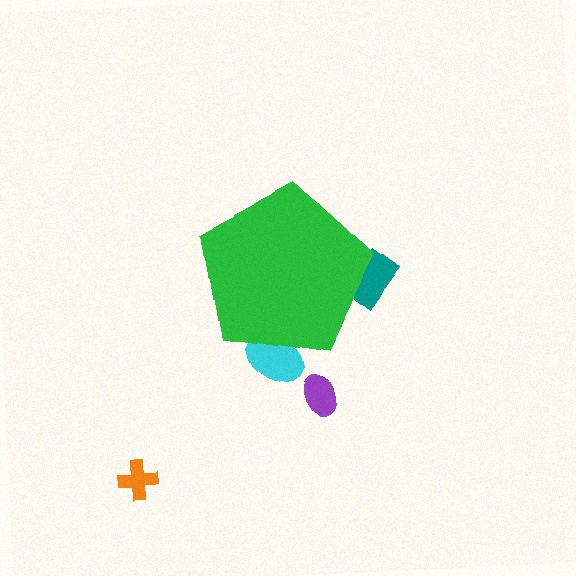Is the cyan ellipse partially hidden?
Yes, the cyan ellipse is partially hidden behind the green pentagon.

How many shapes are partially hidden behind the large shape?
2 shapes are partially hidden.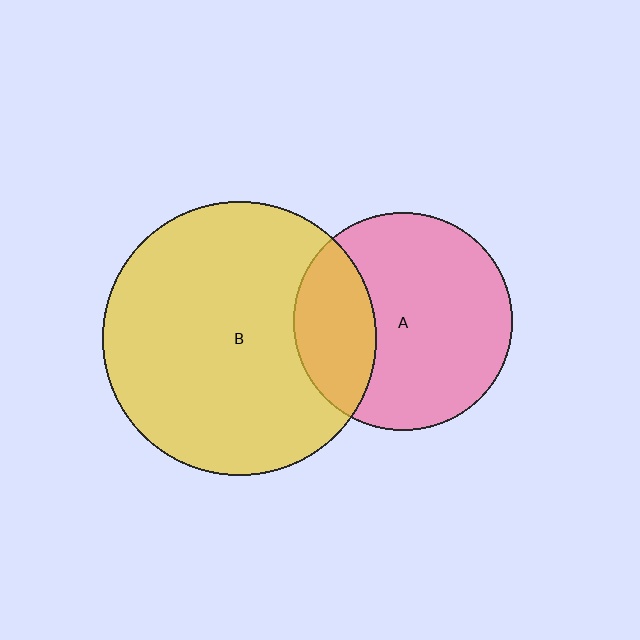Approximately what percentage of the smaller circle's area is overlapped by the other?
Approximately 25%.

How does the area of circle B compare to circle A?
Approximately 1.6 times.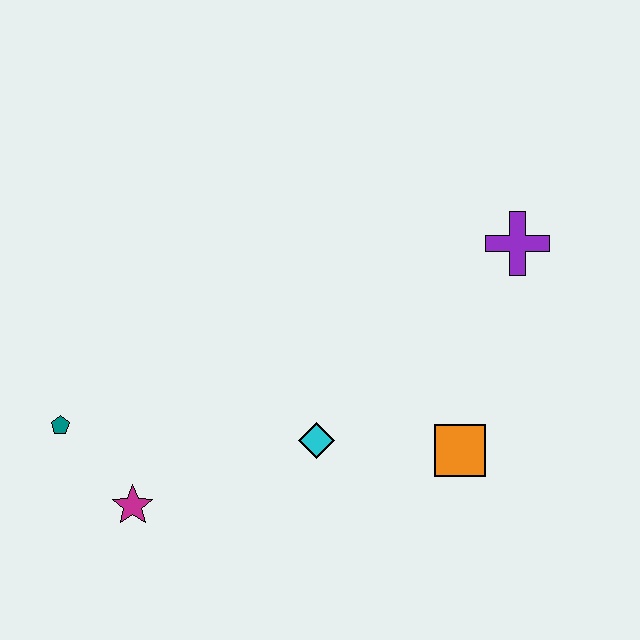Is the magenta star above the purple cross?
No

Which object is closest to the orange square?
The cyan diamond is closest to the orange square.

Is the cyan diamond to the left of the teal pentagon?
No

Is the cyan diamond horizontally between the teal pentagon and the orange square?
Yes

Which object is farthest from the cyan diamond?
The purple cross is farthest from the cyan diamond.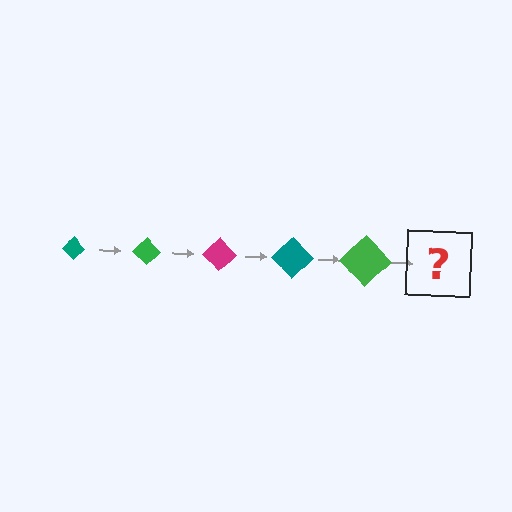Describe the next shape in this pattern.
It should be a magenta diamond, larger than the previous one.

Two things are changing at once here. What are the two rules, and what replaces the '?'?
The two rules are that the diamond grows larger each step and the color cycles through teal, green, and magenta. The '?' should be a magenta diamond, larger than the previous one.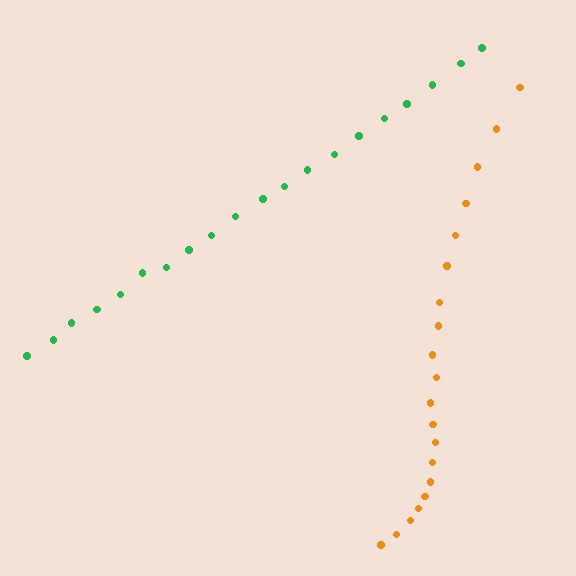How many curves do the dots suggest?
There are 2 distinct paths.